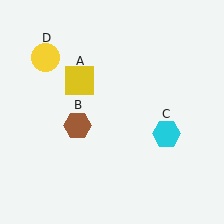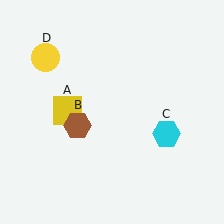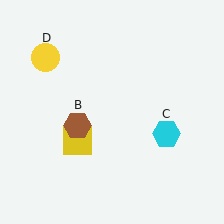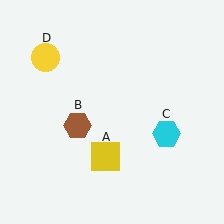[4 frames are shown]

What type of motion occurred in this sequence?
The yellow square (object A) rotated counterclockwise around the center of the scene.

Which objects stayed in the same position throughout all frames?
Brown hexagon (object B) and cyan hexagon (object C) and yellow circle (object D) remained stationary.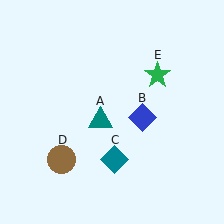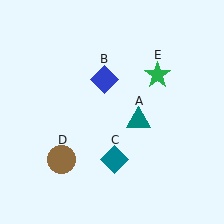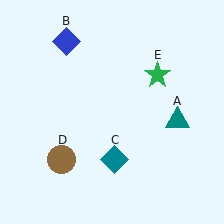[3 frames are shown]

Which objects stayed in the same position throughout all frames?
Teal diamond (object C) and brown circle (object D) and green star (object E) remained stationary.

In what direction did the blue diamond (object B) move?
The blue diamond (object B) moved up and to the left.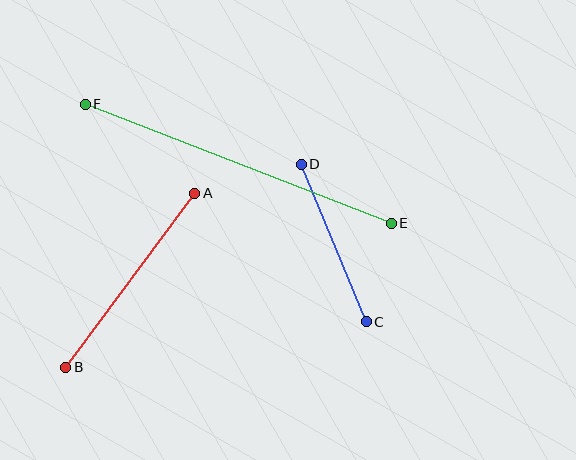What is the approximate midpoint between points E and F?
The midpoint is at approximately (238, 164) pixels.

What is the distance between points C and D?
The distance is approximately 171 pixels.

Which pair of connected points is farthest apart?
Points E and F are farthest apart.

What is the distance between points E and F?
The distance is approximately 328 pixels.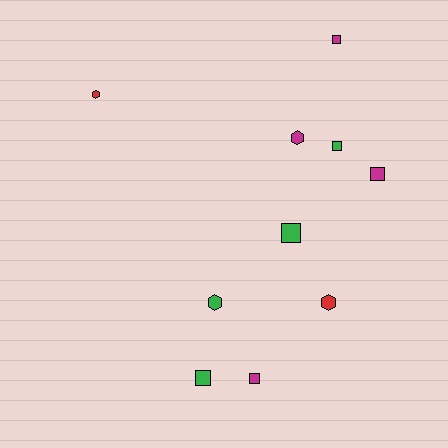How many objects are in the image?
There are 10 objects.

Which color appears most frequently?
Green, with 4 objects.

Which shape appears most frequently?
Square, with 6 objects.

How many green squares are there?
There are 3 green squares.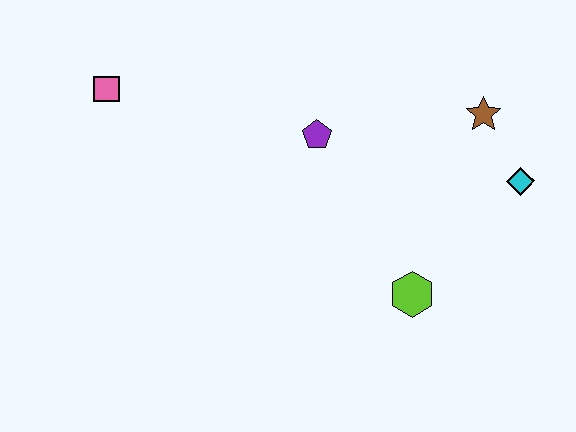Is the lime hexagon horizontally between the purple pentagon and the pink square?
No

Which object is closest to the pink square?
The purple pentagon is closest to the pink square.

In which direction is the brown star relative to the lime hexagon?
The brown star is above the lime hexagon.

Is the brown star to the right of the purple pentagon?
Yes